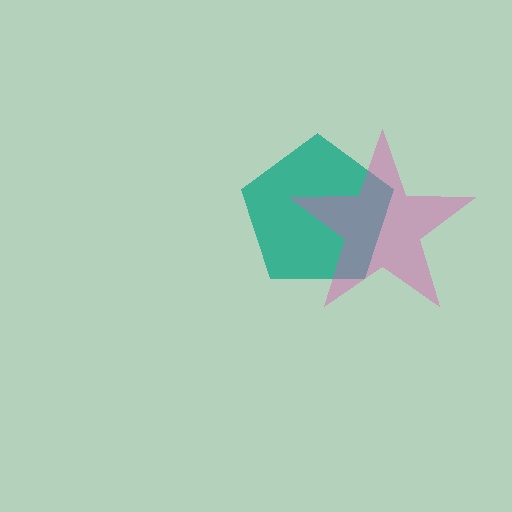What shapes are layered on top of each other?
The layered shapes are: a teal pentagon, a pink star.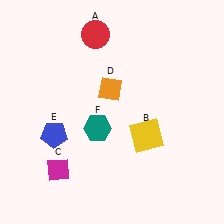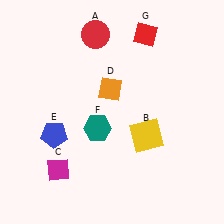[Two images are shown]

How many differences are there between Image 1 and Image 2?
There is 1 difference between the two images.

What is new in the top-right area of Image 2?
A red diamond (G) was added in the top-right area of Image 2.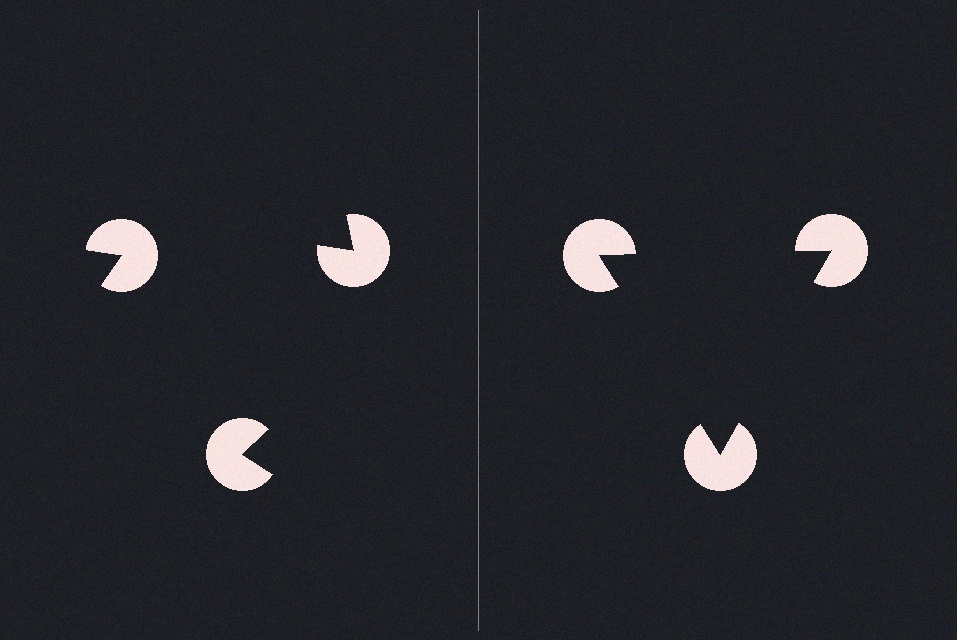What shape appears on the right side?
An illusory triangle.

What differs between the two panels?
The pac-man discs are positioned identically on both sides; only the wedge orientations differ. On the right they align to a triangle; on the left they are misaligned.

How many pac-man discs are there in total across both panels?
6 — 3 on each side.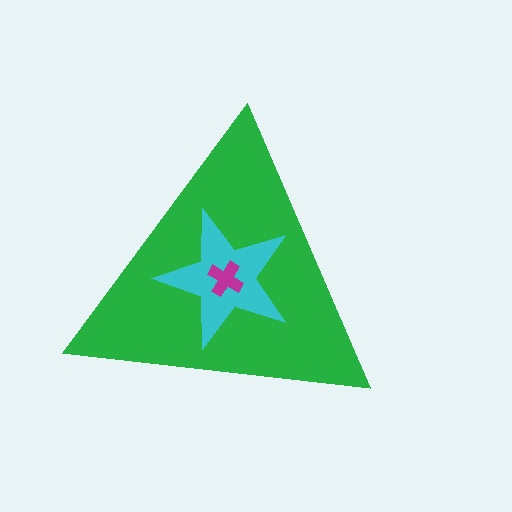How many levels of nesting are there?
3.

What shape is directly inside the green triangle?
The cyan star.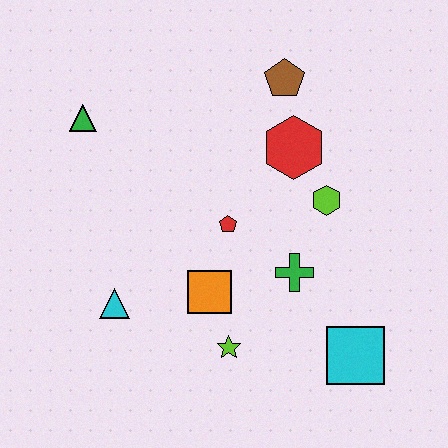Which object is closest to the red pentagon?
The orange square is closest to the red pentagon.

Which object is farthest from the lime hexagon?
The green triangle is farthest from the lime hexagon.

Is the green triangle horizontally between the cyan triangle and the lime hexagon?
No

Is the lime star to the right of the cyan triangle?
Yes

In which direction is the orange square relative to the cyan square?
The orange square is to the left of the cyan square.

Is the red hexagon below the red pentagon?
No